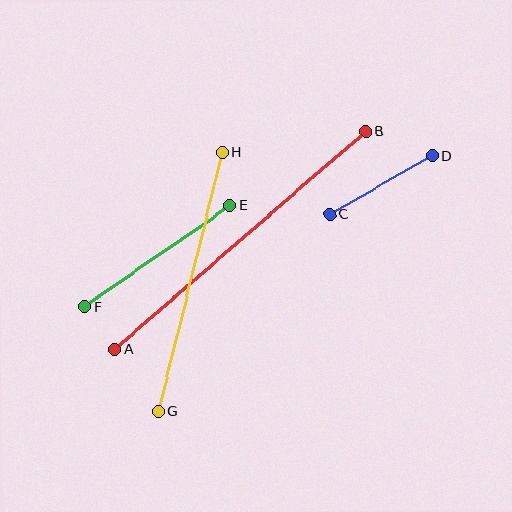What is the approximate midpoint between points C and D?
The midpoint is at approximately (381, 185) pixels.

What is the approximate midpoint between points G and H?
The midpoint is at approximately (190, 282) pixels.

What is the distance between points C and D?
The distance is approximately 118 pixels.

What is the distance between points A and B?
The distance is approximately 332 pixels.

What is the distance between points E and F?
The distance is approximately 178 pixels.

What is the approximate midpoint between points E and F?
The midpoint is at approximately (157, 256) pixels.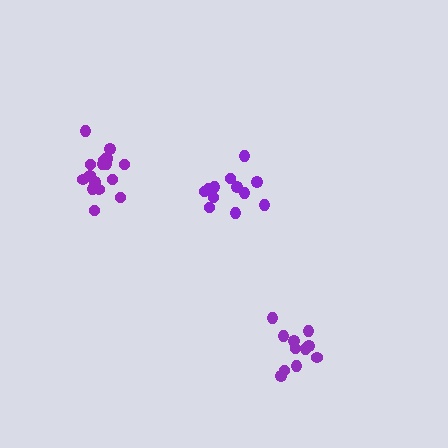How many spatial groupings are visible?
There are 3 spatial groupings.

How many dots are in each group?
Group 1: 17 dots, Group 2: 11 dots, Group 3: 13 dots (41 total).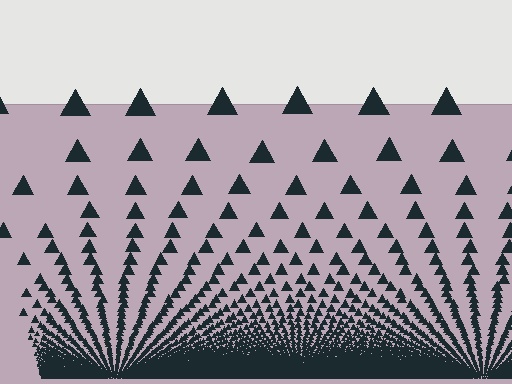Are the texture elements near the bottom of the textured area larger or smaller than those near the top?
Smaller. The gradient is inverted — elements near the bottom are smaller and denser.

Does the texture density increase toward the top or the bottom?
Density increases toward the bottom.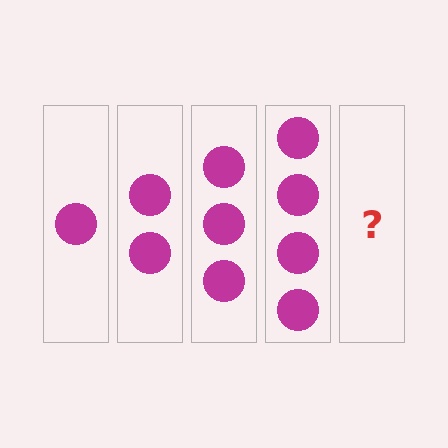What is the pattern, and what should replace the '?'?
The pattern is that each step adds one more circle. The '?' should be 5 circles.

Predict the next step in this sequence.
The next step is 5 circles.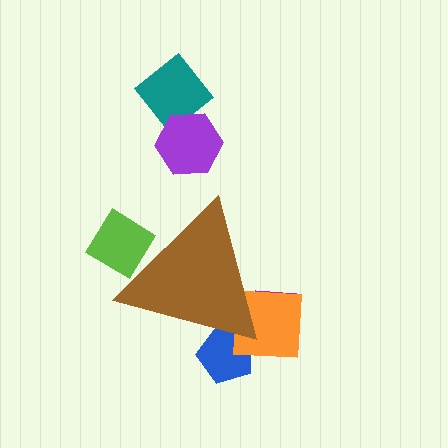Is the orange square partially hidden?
Yes, the orange square is partially hidden behind the brown triangle.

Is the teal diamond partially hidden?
No, the teal diamond is fully visible.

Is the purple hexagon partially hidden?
No, the purple hexagon is fully visible.